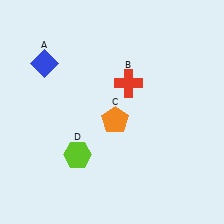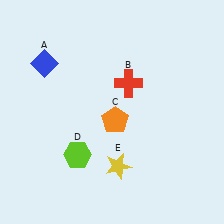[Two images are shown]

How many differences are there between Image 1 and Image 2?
There is 1 difference between the two images.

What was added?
A yellow star (E) was added in Image 2.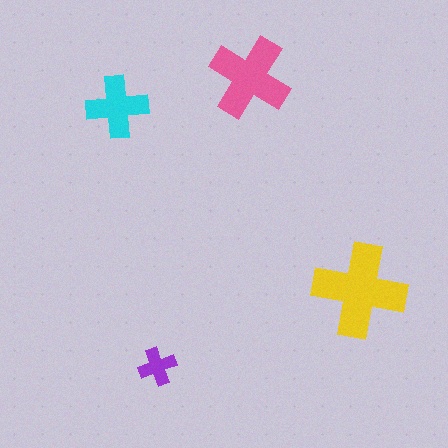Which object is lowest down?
The purple cross is bottommost.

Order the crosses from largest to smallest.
the yellow one, the pink one, the cyan one, the purple one.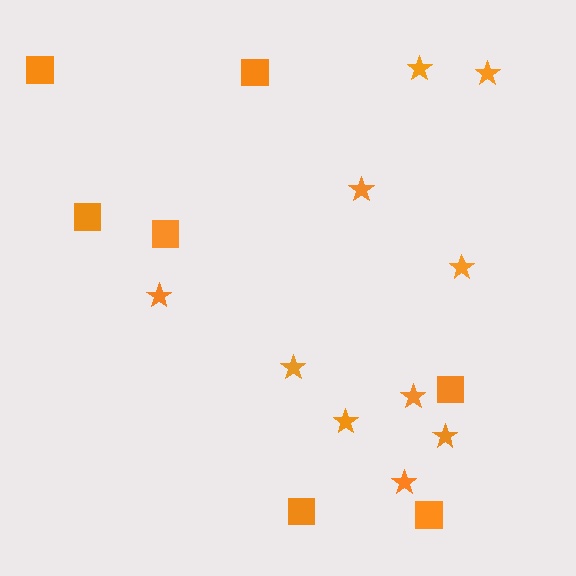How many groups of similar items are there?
There are 2 groups: one group of stars (10) and one group of squares (7).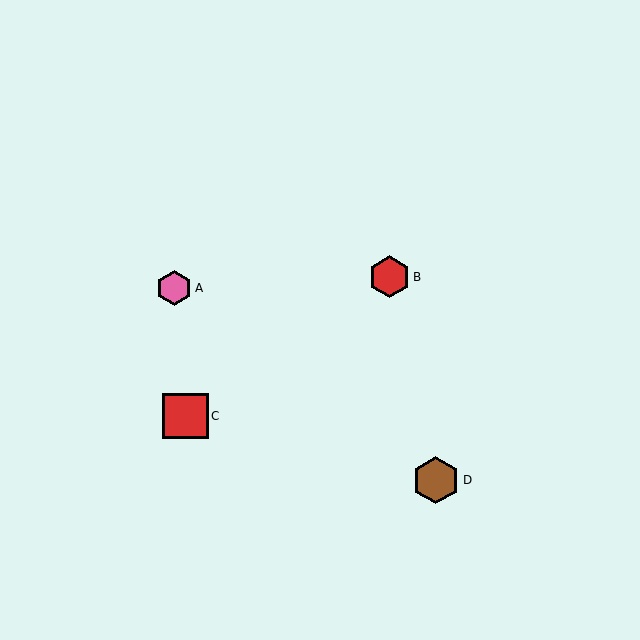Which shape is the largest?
The brown hexagon (labeled D) is the largest.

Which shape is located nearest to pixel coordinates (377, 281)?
The red hexagon (labeled B) at (389, 277) is nearest to that location.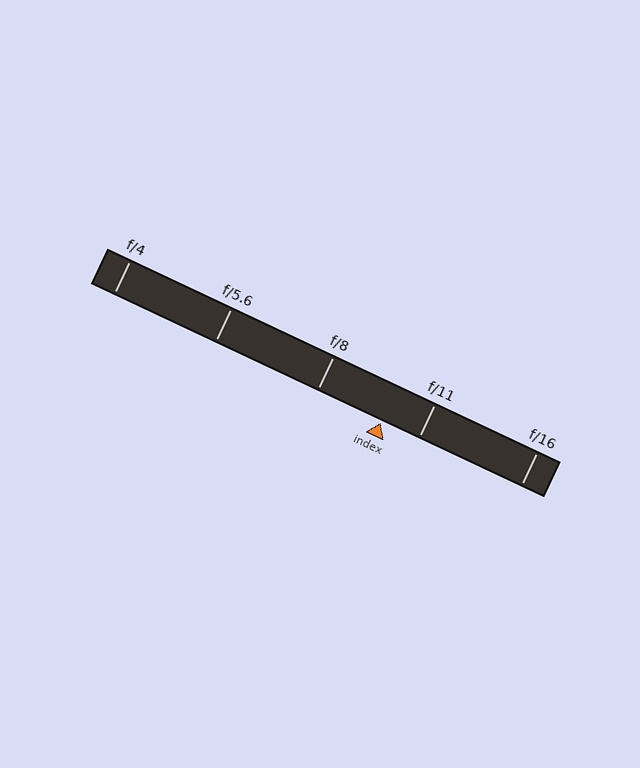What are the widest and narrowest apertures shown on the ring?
The widest aperture shown is f/4 and the narrowest is f/16.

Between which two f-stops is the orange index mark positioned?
The index mark is between f/8 and f/11.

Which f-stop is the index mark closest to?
The index mark is closest to f/11.